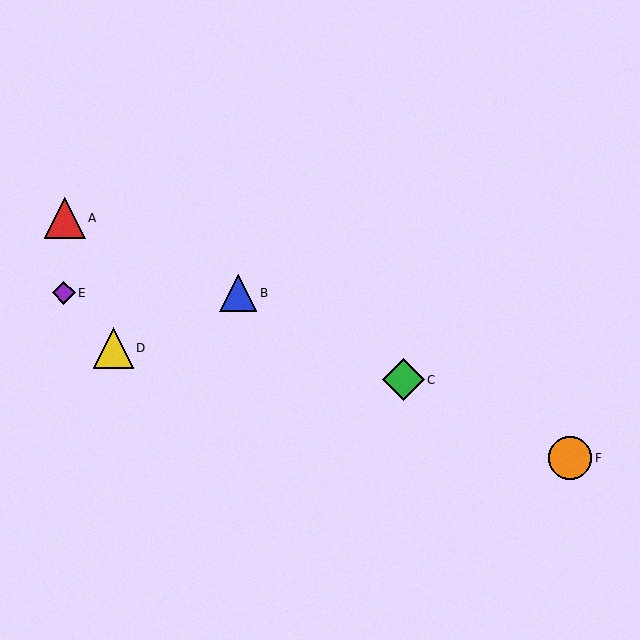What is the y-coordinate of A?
Object A is at y≈218.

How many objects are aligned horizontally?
2 objects (B, E) are aligned horizontally.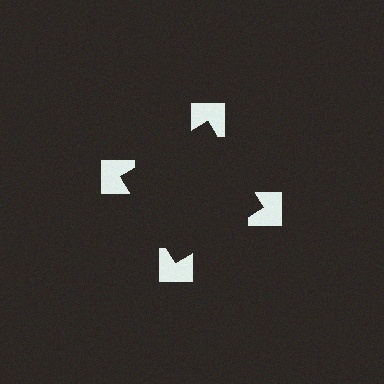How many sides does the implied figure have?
4 sides.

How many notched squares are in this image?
There are 4 — one at each vertex of the illusory square.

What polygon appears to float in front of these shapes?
An illusory square — its edges are inferred from the aligned wedge cuts in the notched squares, not physically drawn.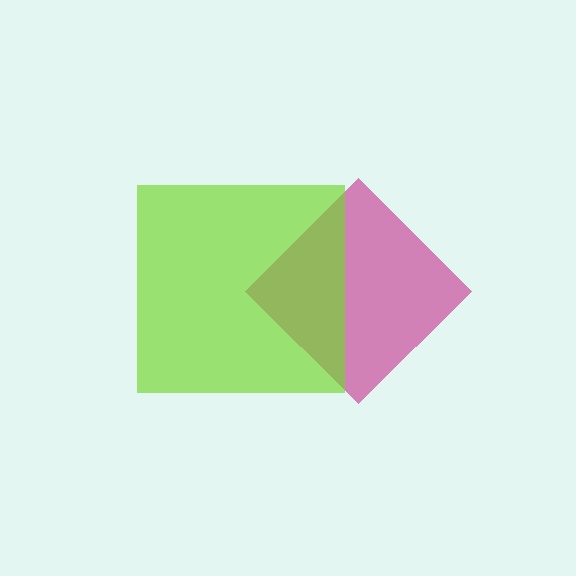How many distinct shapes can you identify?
There are 2 distinct shapes: a magenta diamond, a lime square.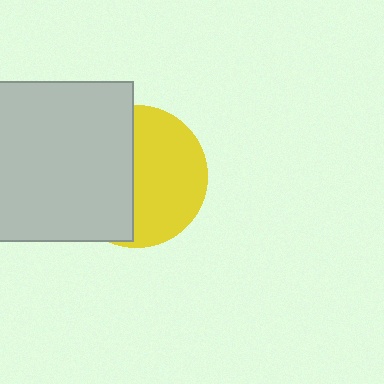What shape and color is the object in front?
The object in front is a light gray rectangle.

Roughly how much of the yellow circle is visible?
About half of it is visible (roughly 53%).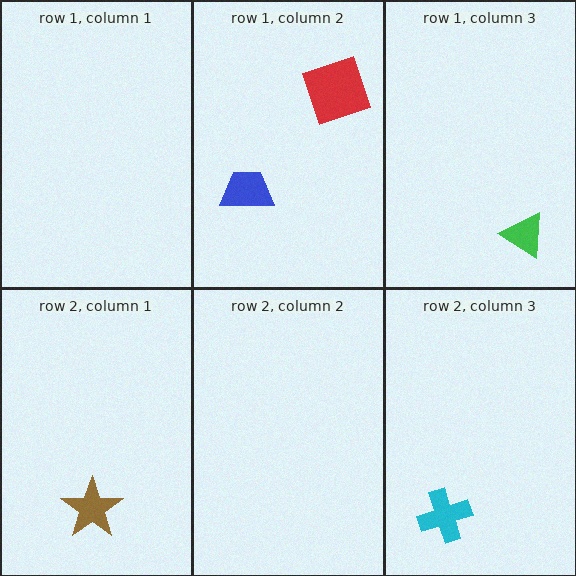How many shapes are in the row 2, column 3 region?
1.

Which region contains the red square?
The row 1, column 2 region.